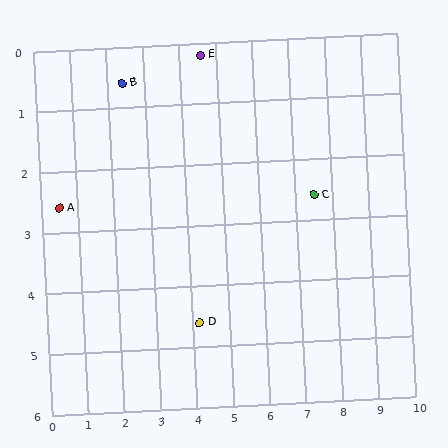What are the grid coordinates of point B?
Point B is at approximately (2.4, 0.6).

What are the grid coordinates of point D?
Point D is at approximately (4.2, 4.6).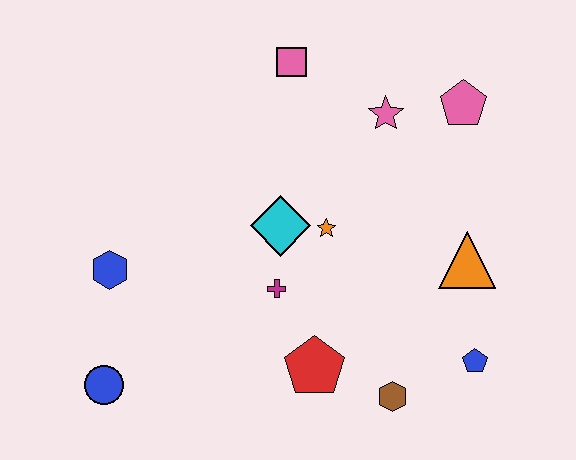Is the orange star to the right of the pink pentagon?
No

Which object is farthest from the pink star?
The blue circle is farthest from the pink star.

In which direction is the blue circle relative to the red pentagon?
The blue circle is to the left of the red pentagon.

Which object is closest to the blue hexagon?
The blue circle is closest to the blue hexagon.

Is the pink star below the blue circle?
No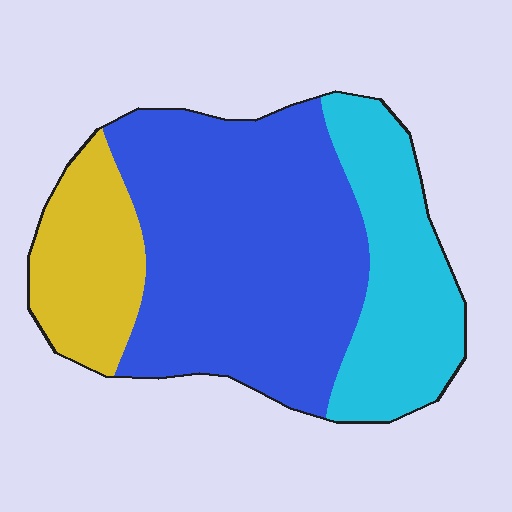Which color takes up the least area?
Yellow, at roughly 20%.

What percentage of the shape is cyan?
Cyan covers around 25% of the shape.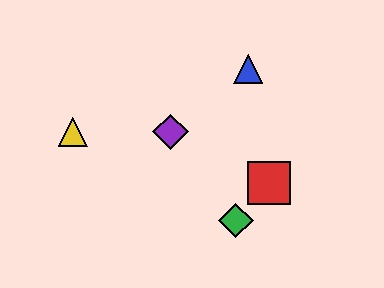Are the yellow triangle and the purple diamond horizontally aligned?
Yes, both are at y≈132.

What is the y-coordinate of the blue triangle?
The blue triangle is at y≈69.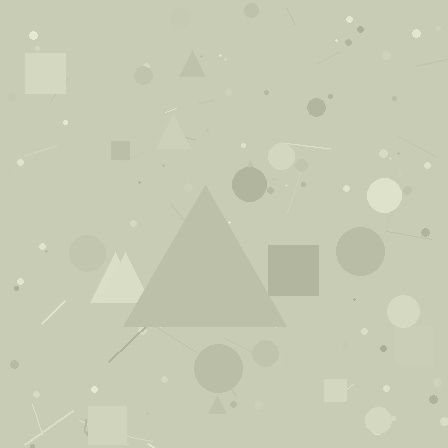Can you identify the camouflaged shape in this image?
The camouflaged shape is a triangle.